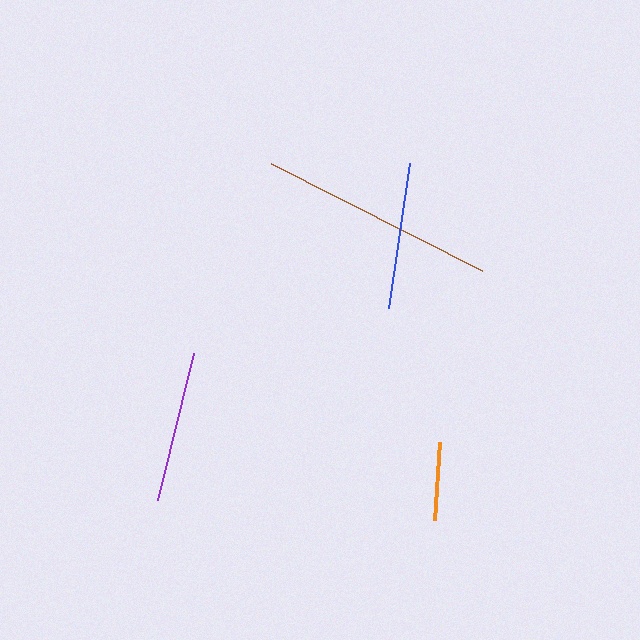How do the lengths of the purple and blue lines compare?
The purple and blue lines are approximately the same length.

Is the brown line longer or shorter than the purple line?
The brown line is longer than the purple line.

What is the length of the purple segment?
The purple segment is approximately 151 pixels long.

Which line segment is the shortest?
The orange line is the shortest at approximately 78 pixels.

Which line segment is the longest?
The brown line is the longest at approximately 236 pixels.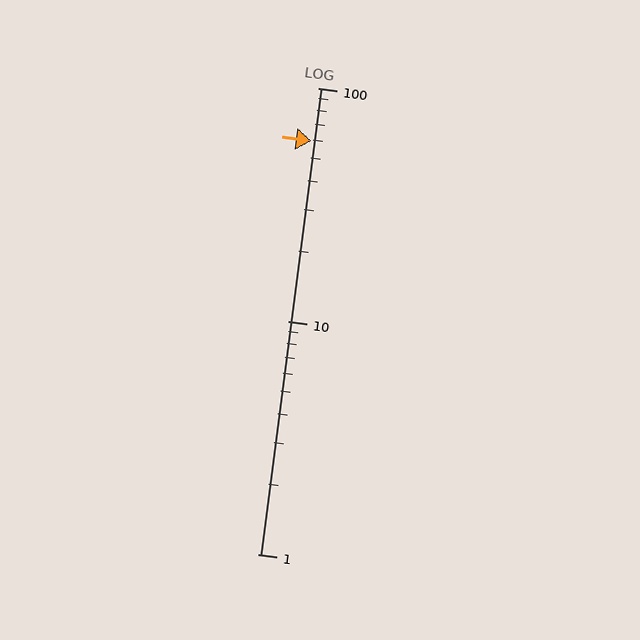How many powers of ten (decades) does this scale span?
The scale spans 2 decades, from 1 to 100.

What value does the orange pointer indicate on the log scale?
The pointer indicates approximately 59.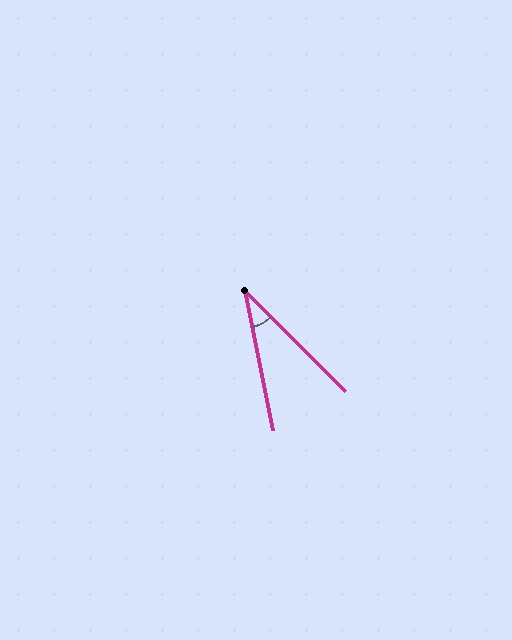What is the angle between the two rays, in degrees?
Approximately 34 degrees.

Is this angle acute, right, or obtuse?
It is acute.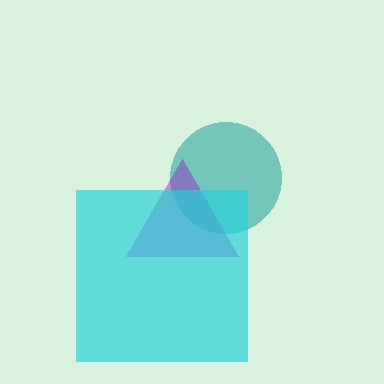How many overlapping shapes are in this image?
There are 3 overlapping shapes in the image.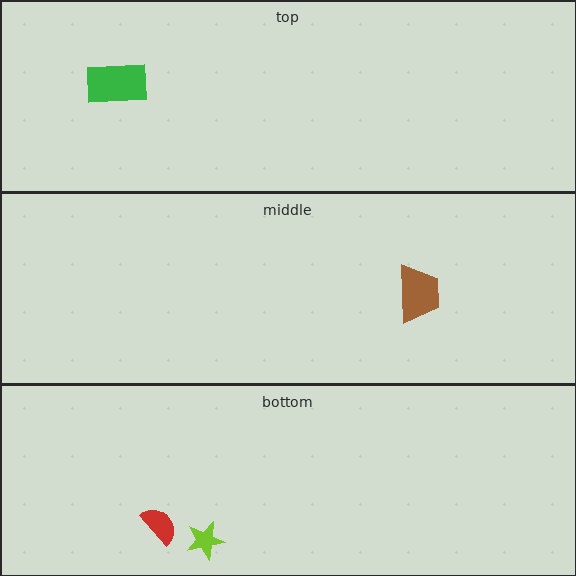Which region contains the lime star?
The bottom region.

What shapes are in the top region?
The green rectangle.